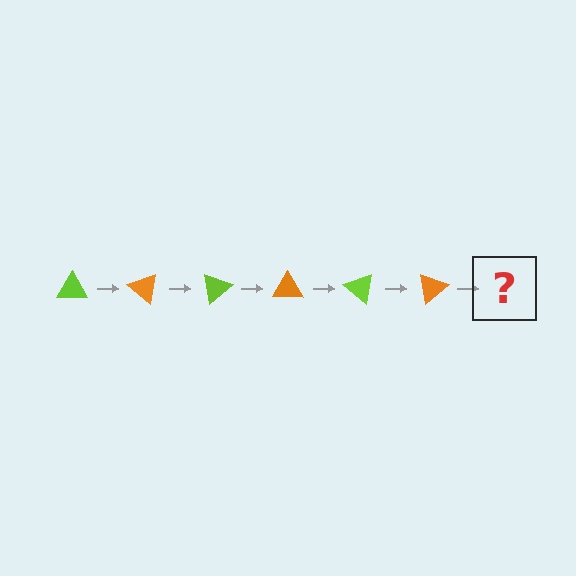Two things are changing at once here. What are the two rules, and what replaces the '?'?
The two rules are that it rotates 40 degrees each step and the color cycles through lime and orange. The '?' should be a lime triangle, rotated 240 degrees from the start.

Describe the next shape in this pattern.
It should be a lime triangle, rotated 240 degrees from the start.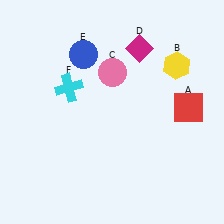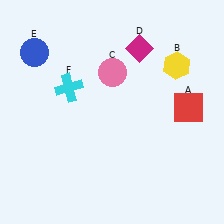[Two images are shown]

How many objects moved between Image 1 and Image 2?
1 object moved between the two images.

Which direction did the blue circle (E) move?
The blue circle (E) moved left.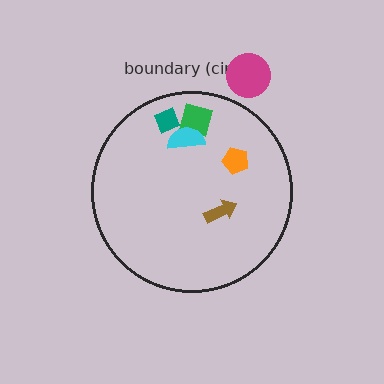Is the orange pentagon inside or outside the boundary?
Inside.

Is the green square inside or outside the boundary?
Inside.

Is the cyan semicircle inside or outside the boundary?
Inside.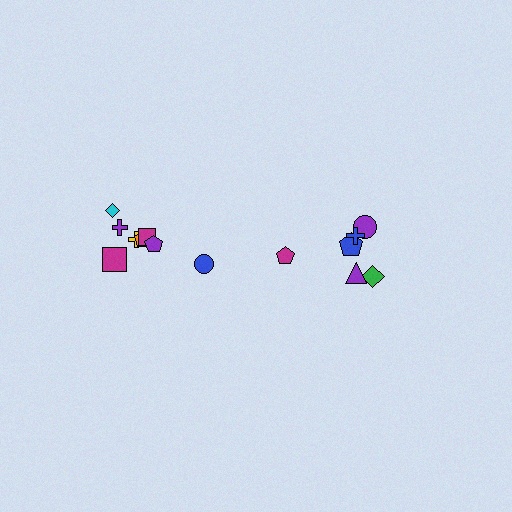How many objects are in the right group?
There are 6 objects.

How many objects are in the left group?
There are 8 objects.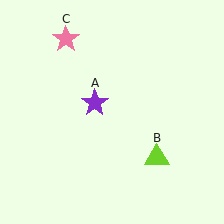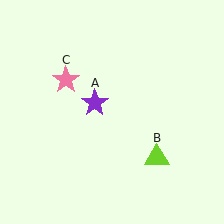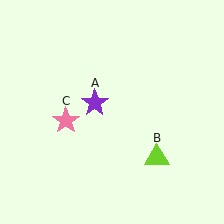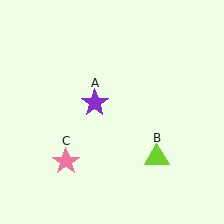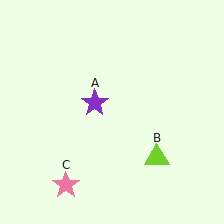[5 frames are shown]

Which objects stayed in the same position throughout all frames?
Purple star (object A) and lime triangle (object B) remained stationary.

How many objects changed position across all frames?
1 object changed position: pink star (object C).